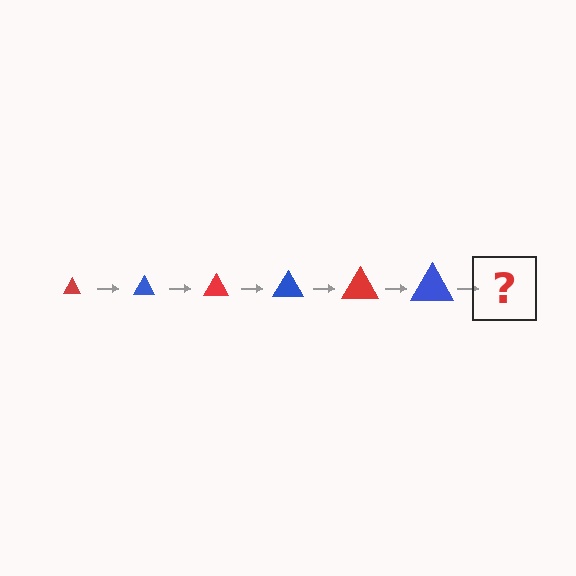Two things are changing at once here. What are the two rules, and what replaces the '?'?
The two rules are that the triangle grows larger each step and the color cycles through red and blue. The '?' should be a red triangle, larger than the previous one.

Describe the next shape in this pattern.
It should be a red triangle, larger than the previous one.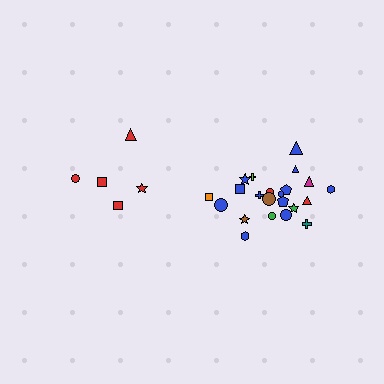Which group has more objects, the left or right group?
The right group.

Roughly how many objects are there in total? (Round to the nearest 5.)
Roughly 25 objects in total.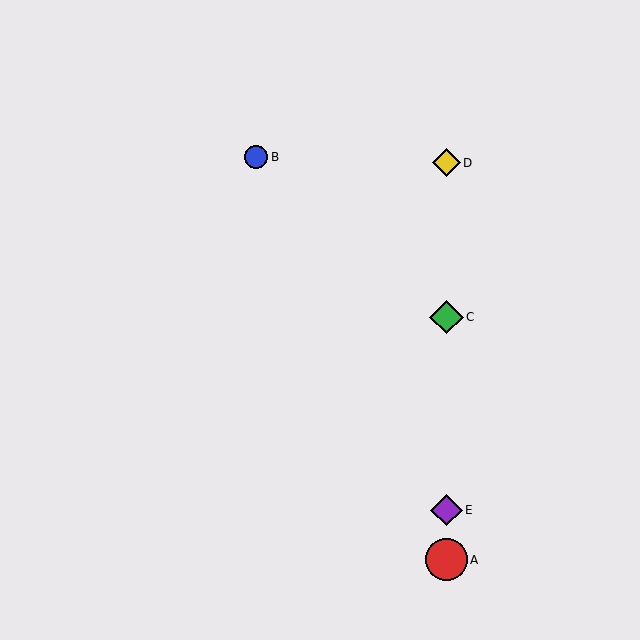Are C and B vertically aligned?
No, C is at x≈446 and B is at x≈256.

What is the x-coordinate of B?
Object B is at x≈256.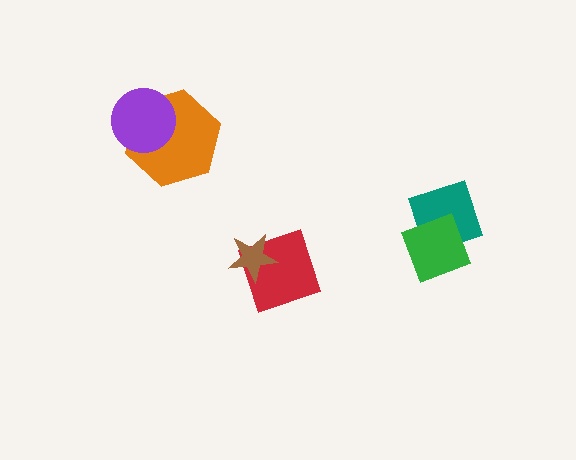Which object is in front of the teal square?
The green square is in front of the teal square.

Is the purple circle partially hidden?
No, no other shape covers it.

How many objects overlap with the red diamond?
1 object overlaps with the red diamond.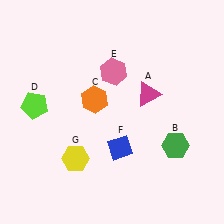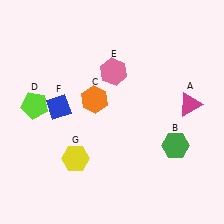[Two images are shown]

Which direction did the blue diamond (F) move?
The blue diamond (F) moved left.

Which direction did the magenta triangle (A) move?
The magenta triangle (A) moved right.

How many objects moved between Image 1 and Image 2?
2 objects moved between the two images.